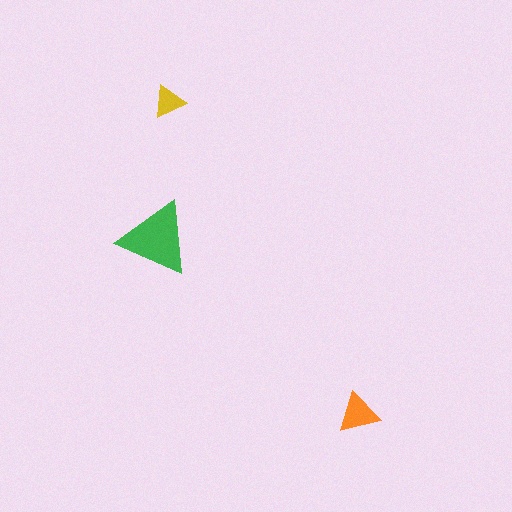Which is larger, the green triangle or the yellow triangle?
The green one.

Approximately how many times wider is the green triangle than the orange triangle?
About 2 times wider.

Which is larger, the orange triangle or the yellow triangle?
The orange one.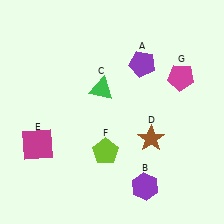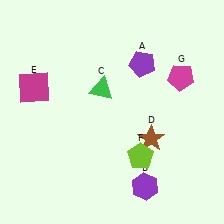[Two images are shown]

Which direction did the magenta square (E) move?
The magenta square (E) moved up.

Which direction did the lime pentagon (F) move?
The lime pentagon (F) moved right.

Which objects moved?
The objects that moved are: the magenta square (E), the lime pentagon (F).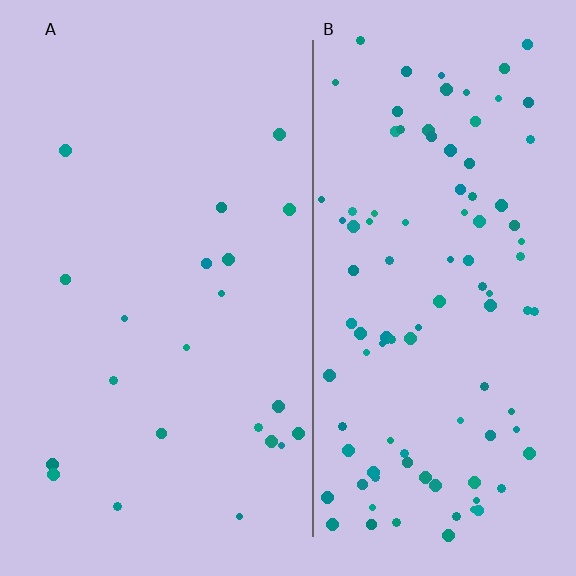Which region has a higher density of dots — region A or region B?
B (the right).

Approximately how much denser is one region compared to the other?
Approximately 4.7× — region B over region A.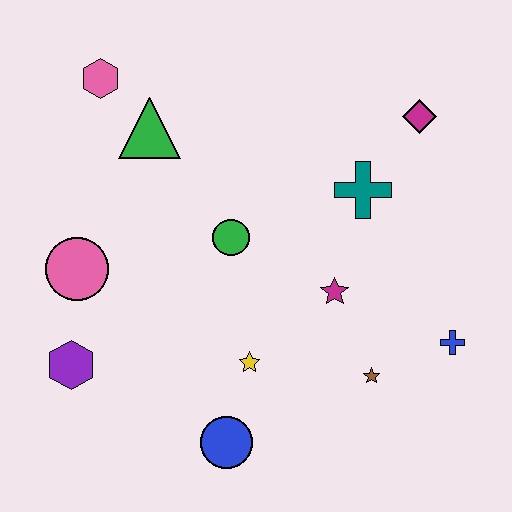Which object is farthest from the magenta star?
The pink hexagon is farthest from the magenta star.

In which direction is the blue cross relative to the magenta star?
The blue cross is to the right of the magenta star.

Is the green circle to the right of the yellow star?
No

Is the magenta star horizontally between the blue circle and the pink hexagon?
No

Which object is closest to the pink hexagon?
The green triangle is closest to the pink hexagon.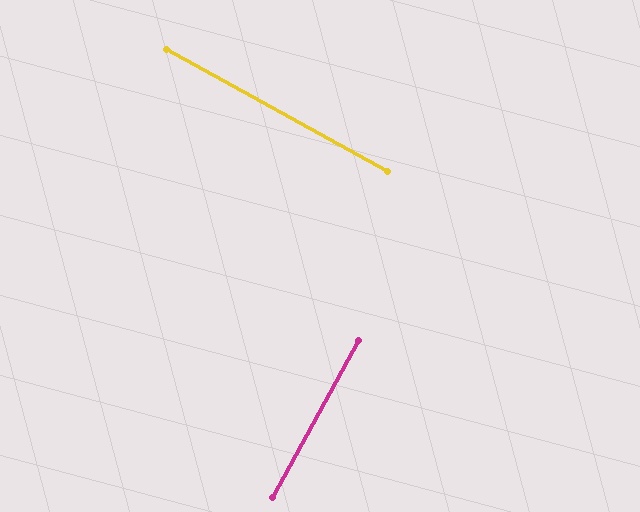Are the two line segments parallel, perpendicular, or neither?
Perpendicular — they meet at approximately 90°.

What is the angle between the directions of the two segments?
Approximately 90 degrees.